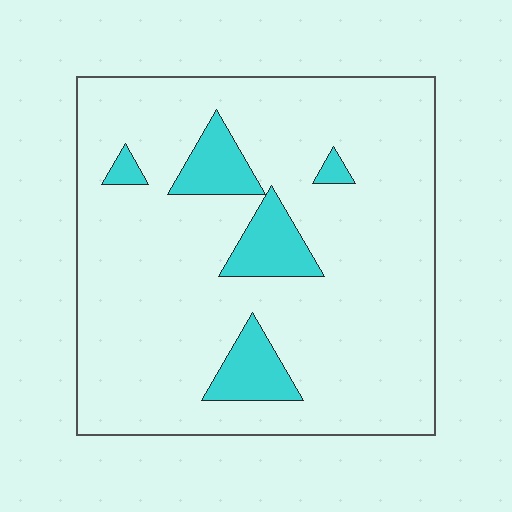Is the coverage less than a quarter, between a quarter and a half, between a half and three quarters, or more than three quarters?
Less than a quarter.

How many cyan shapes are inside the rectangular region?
5.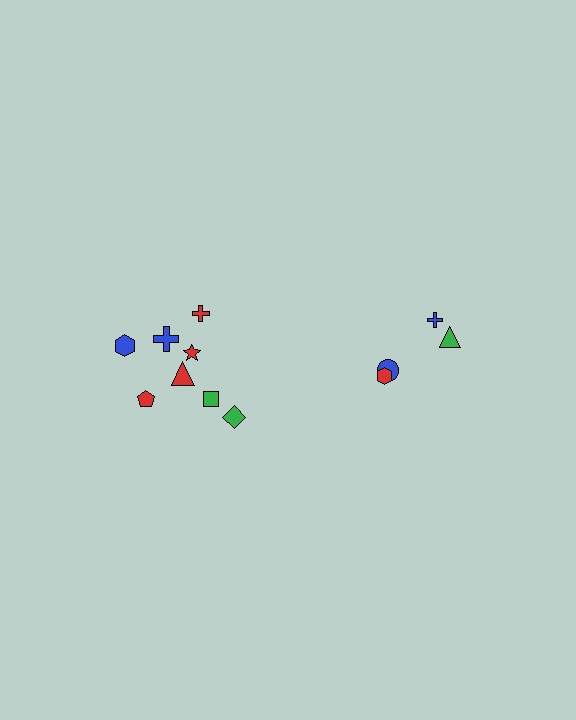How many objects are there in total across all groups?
There are 12 objects.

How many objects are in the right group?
There are 4 objects.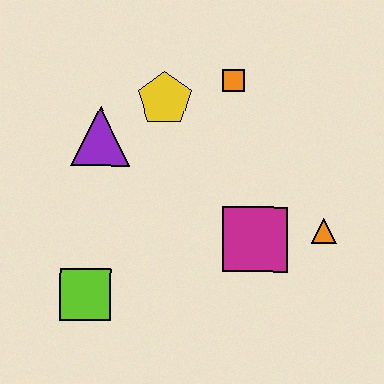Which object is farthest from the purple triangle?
The orange triangle is farthest from the purple triangle.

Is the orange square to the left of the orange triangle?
Yes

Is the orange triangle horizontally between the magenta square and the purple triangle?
No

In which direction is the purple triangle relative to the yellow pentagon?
The purple triangle is to the left of the yellow pentagon.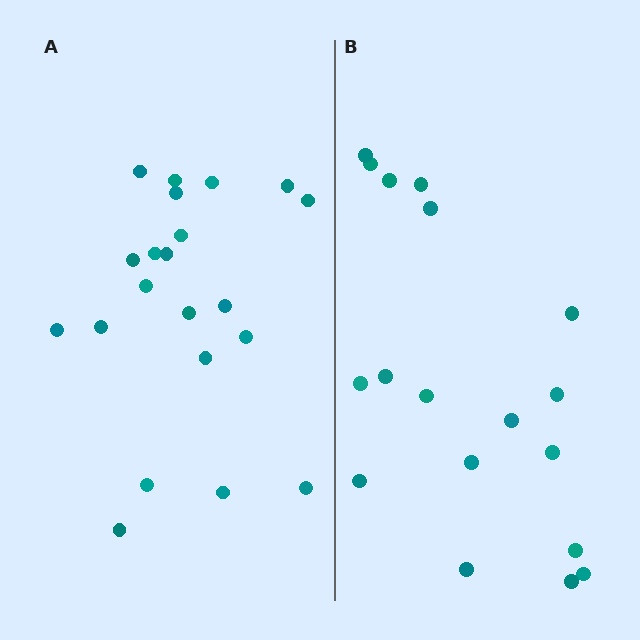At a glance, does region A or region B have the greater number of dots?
Region A (the left region) has more dots.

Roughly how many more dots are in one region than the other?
Region A has just a few more — roughly 2 or 3 more dots than region B.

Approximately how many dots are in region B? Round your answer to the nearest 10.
About 20 dots. (The exact count is 18, which rounds to 20.)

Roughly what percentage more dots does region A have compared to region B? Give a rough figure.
About 15% more.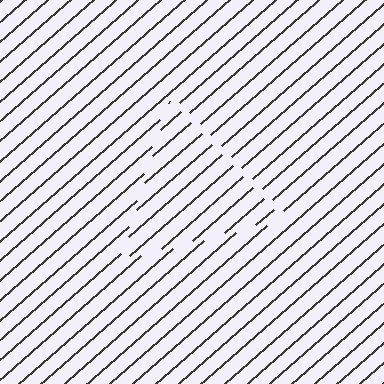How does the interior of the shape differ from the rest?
The interior of the shape contains the same grating, shifted by half a period — the contour is defined by the phase discontinuity where line-ends from the inner and outer gratings abut.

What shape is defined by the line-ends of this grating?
An illusory triangle. The interior of the shape contains the same grating, shifted by half a period — the contour is defined by the phase discontinuity where line-ends from the inner and outer gratings abut.